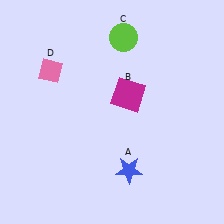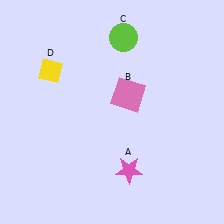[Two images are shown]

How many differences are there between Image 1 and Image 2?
There are 3 differences between the two images.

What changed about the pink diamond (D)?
In Image 1, D is pink. In Image 2, it changed to yellow.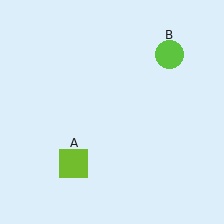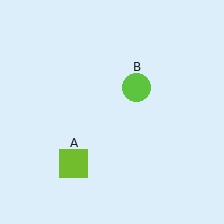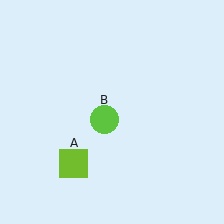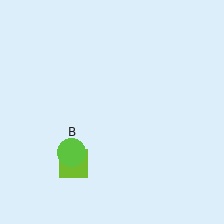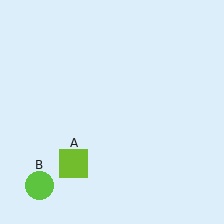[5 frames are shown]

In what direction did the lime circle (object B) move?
The lime circle (object B) moved down and to the left.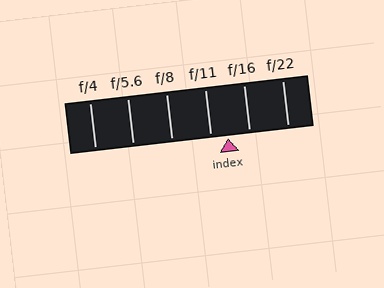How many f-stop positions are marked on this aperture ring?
There are 6 f-stop positions marked.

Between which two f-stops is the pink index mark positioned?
The index mark is between f/11 and f/16.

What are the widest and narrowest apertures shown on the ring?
The widest aperture shown is f/4 and the narrowest is f/22.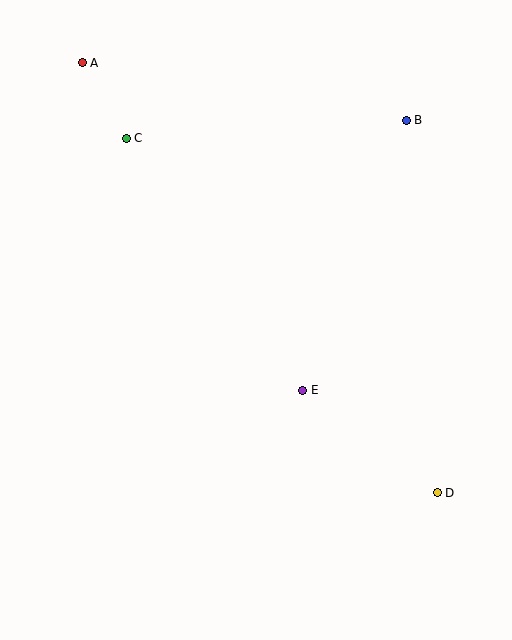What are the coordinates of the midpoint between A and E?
The midpoint between A and E is at (192, 227).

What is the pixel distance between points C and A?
The distance between C and A is 87 pixels.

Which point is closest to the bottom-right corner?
Point D is closest to the bottom-right corner.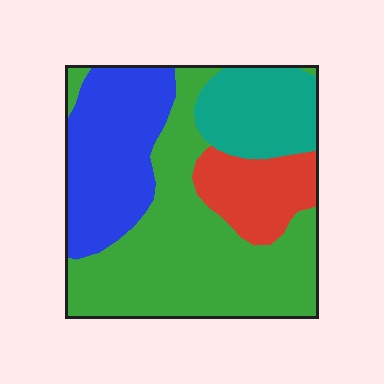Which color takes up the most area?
Green, at roughly 45%.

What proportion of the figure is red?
Red takes up about one eighth (1/8) of the figure.